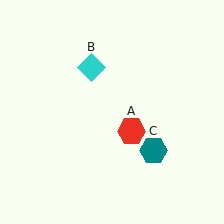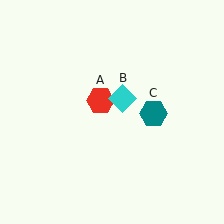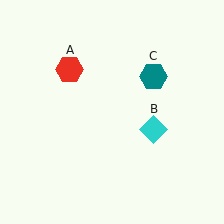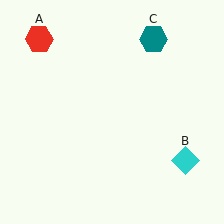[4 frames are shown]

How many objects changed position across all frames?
3 objects changed position: red hexagon (object A), cyan diamond (object B), teal hexagon (object C).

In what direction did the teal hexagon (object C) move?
The teal hexagon (object C) moved up.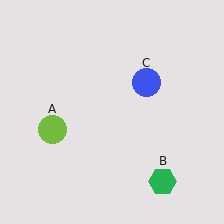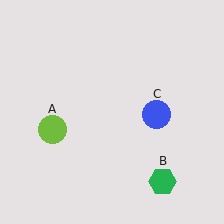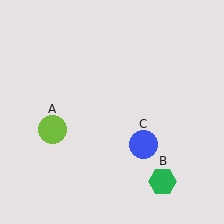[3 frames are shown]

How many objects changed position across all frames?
1 object changed position: blue circle (object C).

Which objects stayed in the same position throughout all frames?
Lime circle (object A) and green hexagon (object B) remained stationary.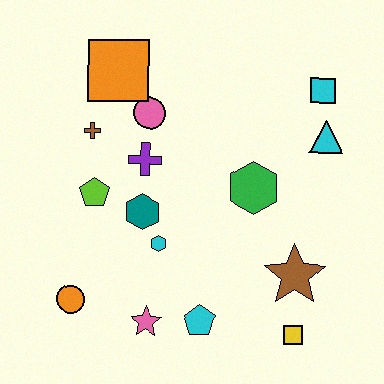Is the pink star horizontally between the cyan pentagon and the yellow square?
No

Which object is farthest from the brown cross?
The yellow square is farthest from the brown cross.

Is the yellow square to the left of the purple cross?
No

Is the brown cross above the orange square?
No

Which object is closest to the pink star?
The cyan pentagon is closest to the pink star.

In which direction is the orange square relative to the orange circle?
The orange square is above the orange circle.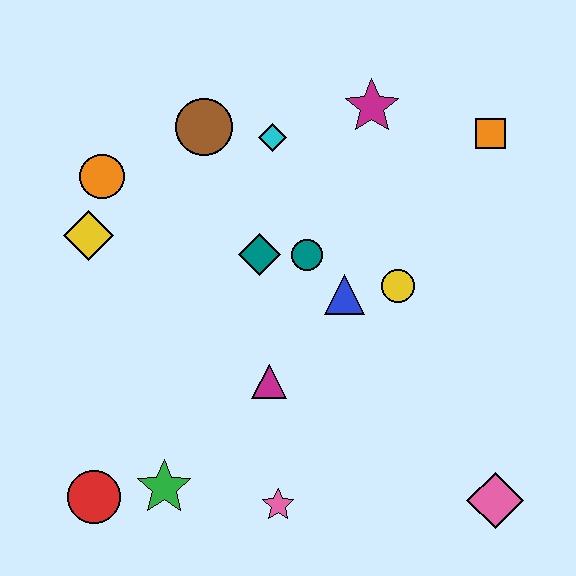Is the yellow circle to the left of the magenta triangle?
No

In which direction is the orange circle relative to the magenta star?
The orange circle is to the left of the magenta star.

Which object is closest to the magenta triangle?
The blue triangle is closest to the magenta triangle.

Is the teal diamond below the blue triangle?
No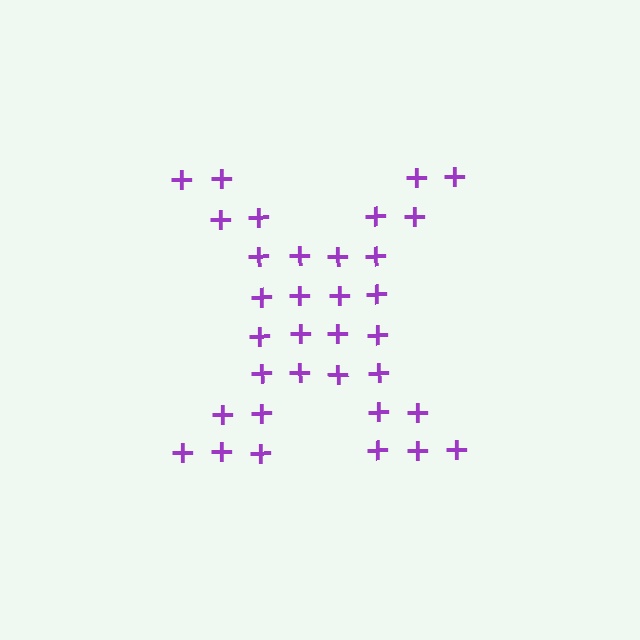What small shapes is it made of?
It is made of small plus signs.